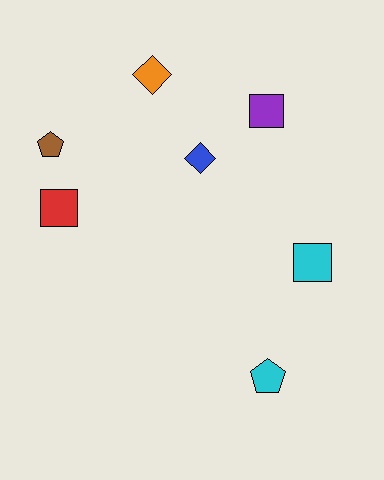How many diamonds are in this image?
There are 2 diamonds.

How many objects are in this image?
There are 7 objects.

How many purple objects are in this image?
There is 1 purple object.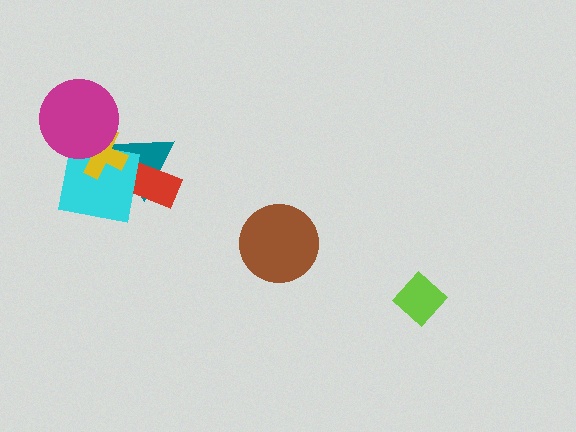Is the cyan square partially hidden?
Yes, it is partially covered by another shape.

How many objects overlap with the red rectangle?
2 objects overlap with the red rectangle.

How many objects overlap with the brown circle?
0 objects overlap with the brown circle.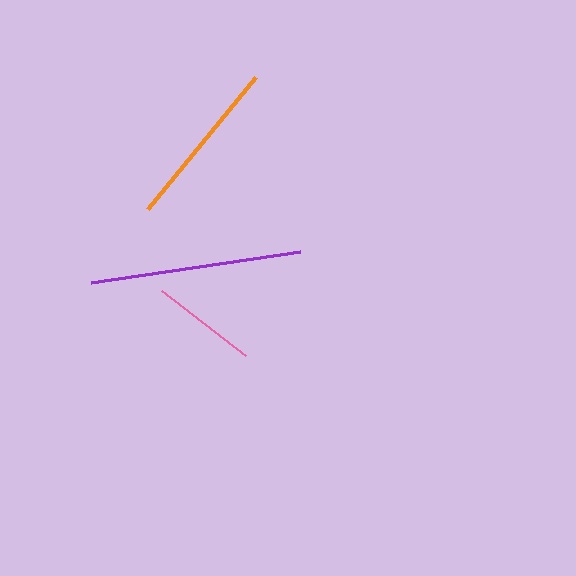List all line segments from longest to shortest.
From longest to shortest: purple, orange, pink.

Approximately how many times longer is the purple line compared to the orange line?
The purple line is approximately 1.2 times the length of the orange line.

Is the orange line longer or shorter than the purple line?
The purple line is longer than the orange line.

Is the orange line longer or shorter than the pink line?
The orange line is longer than the pink line.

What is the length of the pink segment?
The pink segment is approximately 106 pixels long.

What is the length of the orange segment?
The orange segment is approximately 171 pixels long.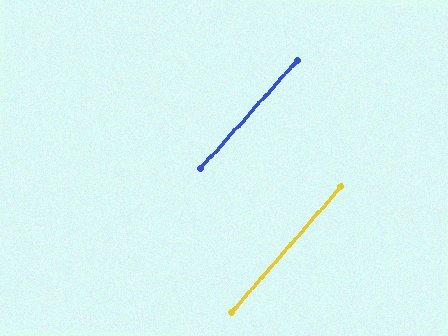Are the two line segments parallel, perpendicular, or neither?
Parallel — their directions differ by only 0.9°.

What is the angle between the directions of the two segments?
Approximately 1 degree.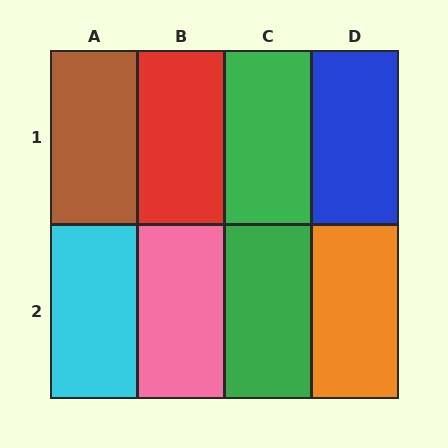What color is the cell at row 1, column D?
Blue.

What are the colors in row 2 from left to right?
Cyan, pink, green, orange.